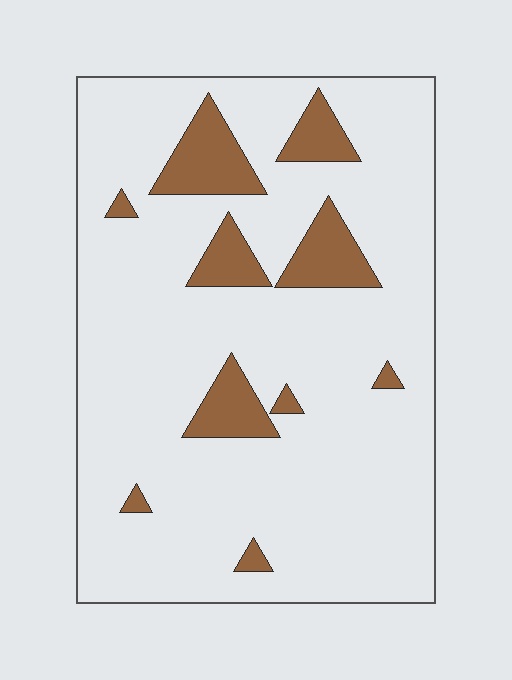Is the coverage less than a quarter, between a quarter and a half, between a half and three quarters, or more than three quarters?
Less than a quarter.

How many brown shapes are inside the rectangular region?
10.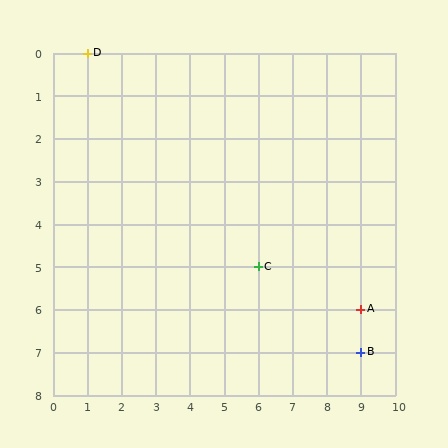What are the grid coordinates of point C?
Point C is at grid coordinates (6, 5).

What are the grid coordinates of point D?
Point D is at grid coordinates (1, 0).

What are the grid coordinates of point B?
Point B is at grid coordinates (9, 7).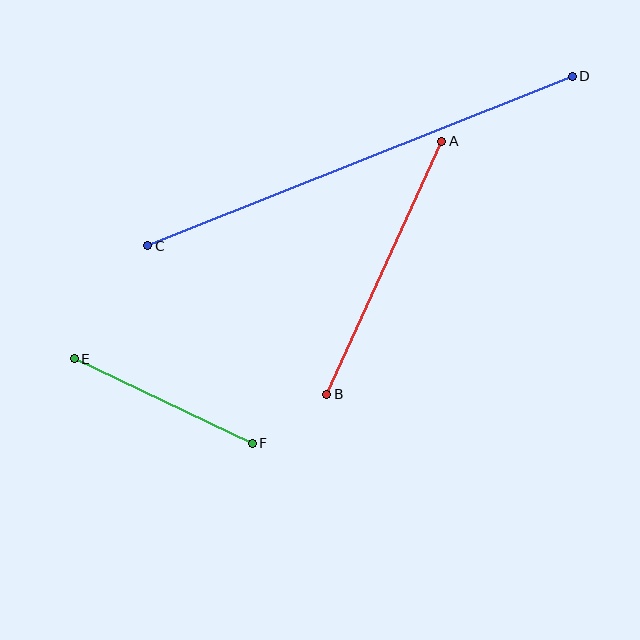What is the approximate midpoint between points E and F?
The midpoint is at approximately (163, 401) pixels.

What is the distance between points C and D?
The distance is approximately 457 pixels.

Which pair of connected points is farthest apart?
Points C and D are farthest apart.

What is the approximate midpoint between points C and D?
The midpoint is at approximately (360, 161) pixels.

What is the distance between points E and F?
The distance is approximately 197 pixels.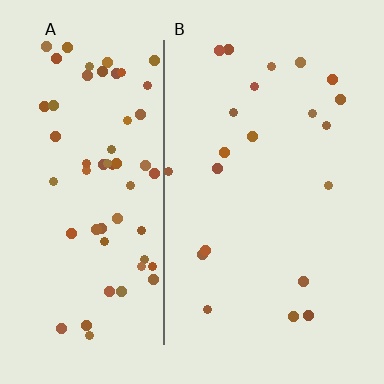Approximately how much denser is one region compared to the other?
Approximately 3.0× — region A over region B.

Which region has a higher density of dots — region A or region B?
A (the left).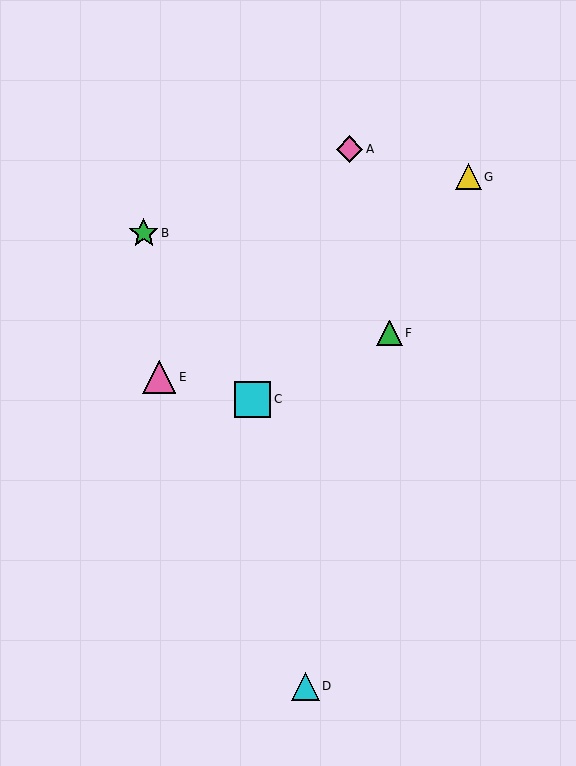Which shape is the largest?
The cyan square (labeled C) is the largest.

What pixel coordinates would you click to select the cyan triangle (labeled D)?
Click at (306, 686) to select the cyan triangle D.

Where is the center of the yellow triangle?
The center of the yellow triangle is at (468, 177).